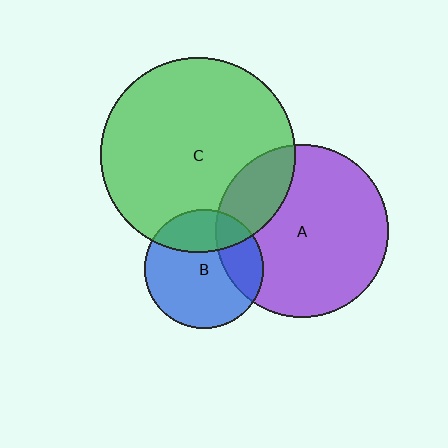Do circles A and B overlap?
Yes.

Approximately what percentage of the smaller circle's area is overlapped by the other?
Approximately 25%.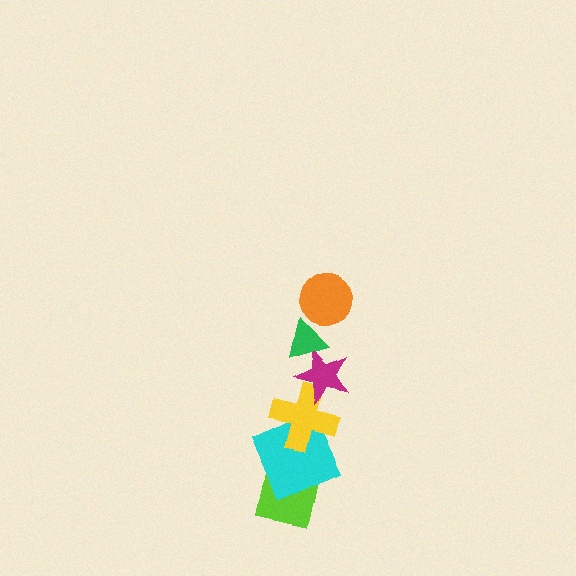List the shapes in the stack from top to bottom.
From top to bottom: the orange circle, the green triangle, the magenta star, the yellow cross, the cyan square, the lime square.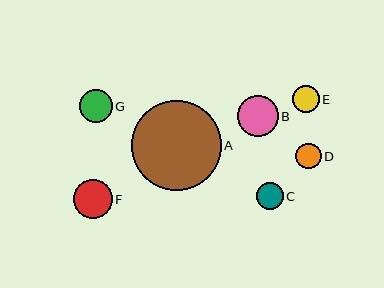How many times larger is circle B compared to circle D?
Circle B is approximately 1.6 times the size of circle D.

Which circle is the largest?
Circle A is the largest with a size of approximately 90 pixels.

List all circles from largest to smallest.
From largest to smallest: A, B, F, G, C, E, D.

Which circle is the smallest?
Circle D is the smallest with a size of approximately 25 pixels.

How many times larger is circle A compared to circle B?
Circle A is approximately 2.2 times the size of circle B.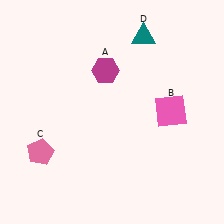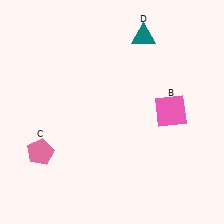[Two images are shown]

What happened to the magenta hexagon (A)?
The magenta hexagon (A) was removed in Image 2. It was in the top-left area of Image 1.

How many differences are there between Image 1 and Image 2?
There is 1 difference between the two images.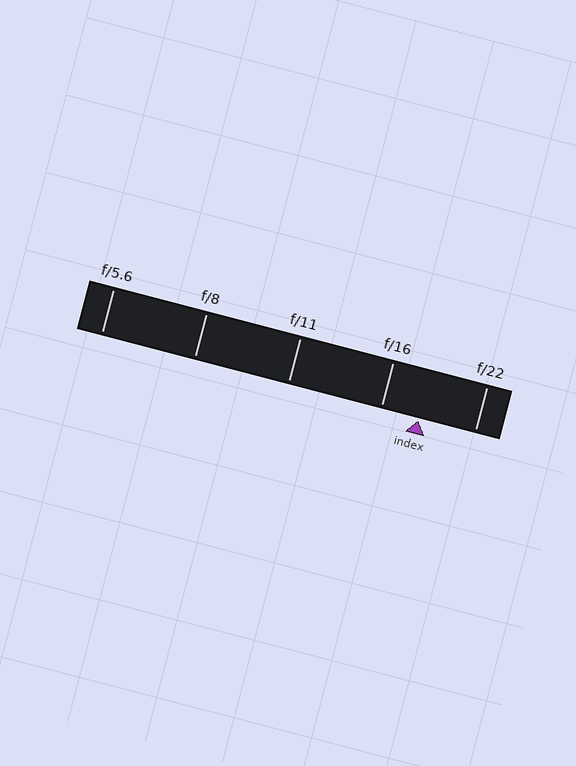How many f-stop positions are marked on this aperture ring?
There are 5 f-stop positions marked.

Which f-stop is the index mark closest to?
The index mark is closest to f/16.